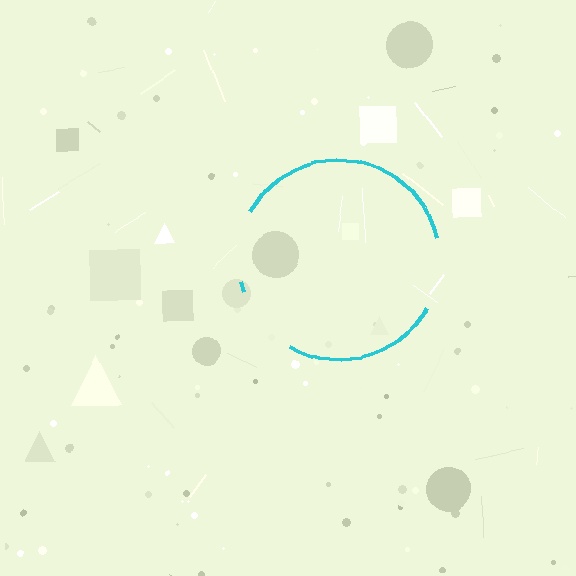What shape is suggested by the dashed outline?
The dashed outline suggests a circle.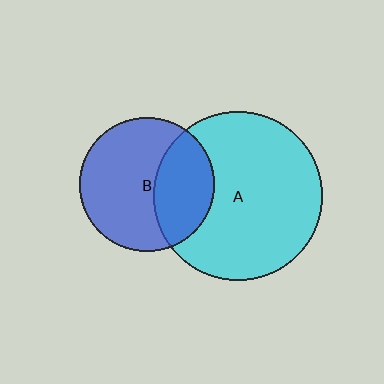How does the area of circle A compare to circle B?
Approximately 1.6 times.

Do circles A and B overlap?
Yes.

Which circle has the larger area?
Circle A (cyan).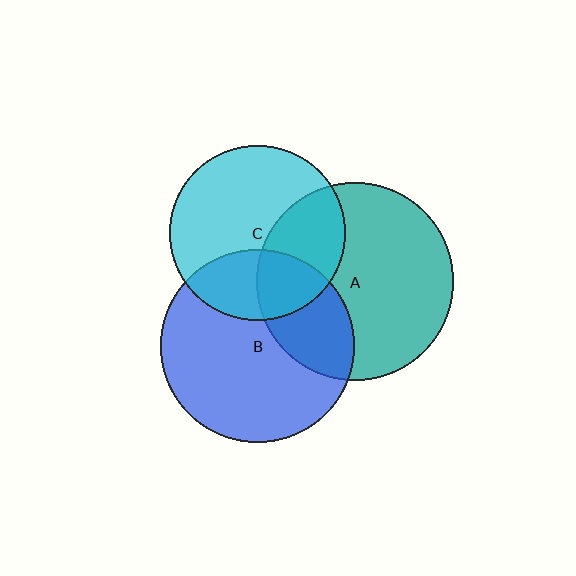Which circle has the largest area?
Circle A (teal).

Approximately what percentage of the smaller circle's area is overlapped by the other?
Approximately 35%.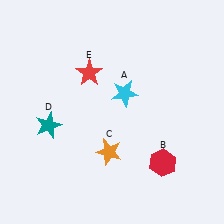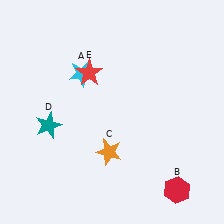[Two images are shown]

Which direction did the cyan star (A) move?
The cyan star (A) moved left.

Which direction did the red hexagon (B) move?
The red hexagon (B) moved down.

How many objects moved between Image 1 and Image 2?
2 objects moved between the two images.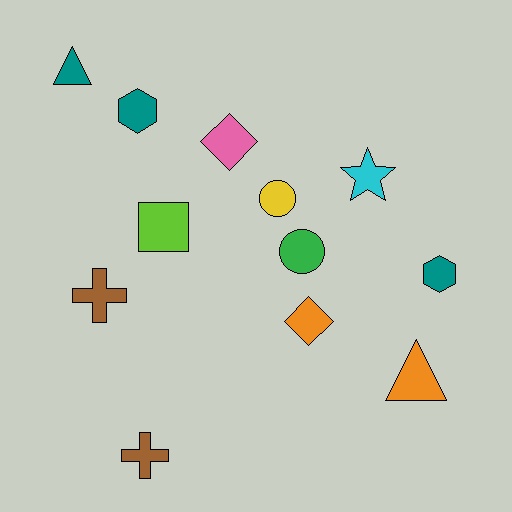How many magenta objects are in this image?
There are no magenta objects.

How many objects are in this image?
There are 12 objects.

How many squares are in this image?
There is 1 square.